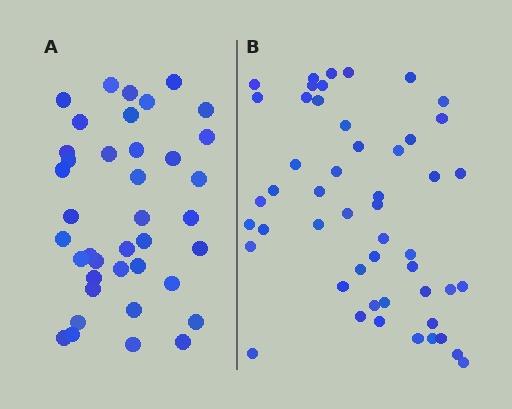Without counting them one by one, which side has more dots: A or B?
Region B (the right region) has more dots.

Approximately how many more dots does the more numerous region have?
Region B has roughly 12 or so more dots than region A.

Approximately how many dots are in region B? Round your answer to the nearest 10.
About 50 dots.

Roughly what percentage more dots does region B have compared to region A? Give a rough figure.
About 30% more.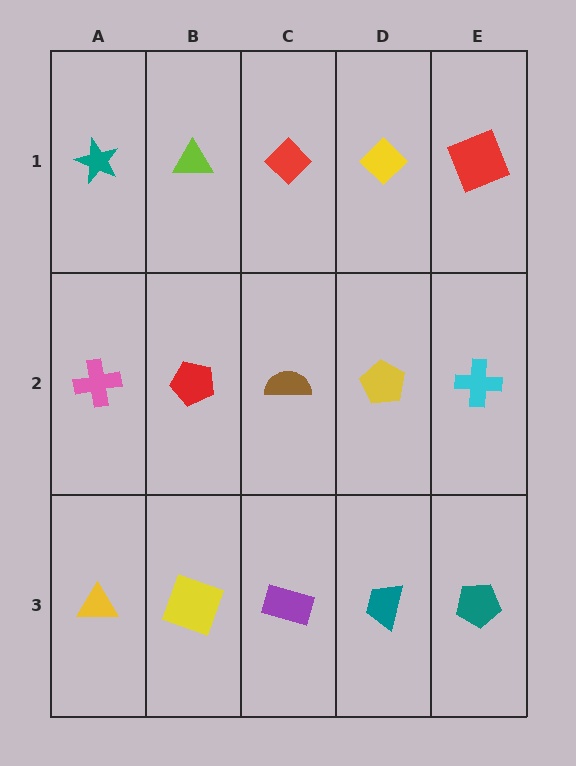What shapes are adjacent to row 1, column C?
A brown semicircle (row 2, column C), a lime triangle (row 1, column B), a yellow diamond (row 1, column D).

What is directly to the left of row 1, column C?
A lime triangle.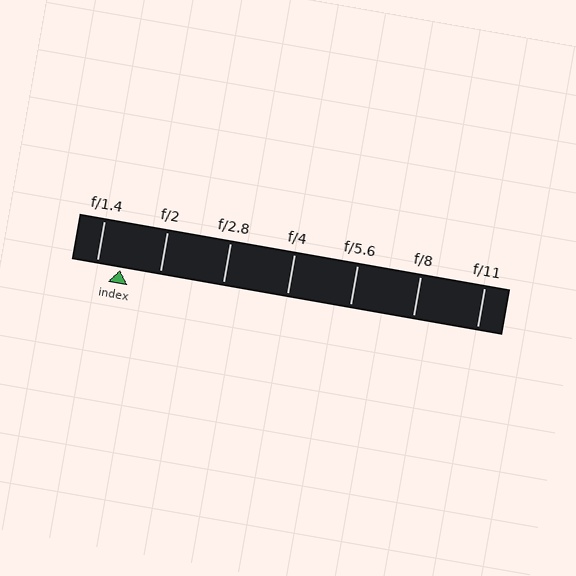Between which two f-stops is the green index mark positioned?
The index mark is between f/1.4 and f/2.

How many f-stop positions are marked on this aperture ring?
There are 7 f-stop positions marked.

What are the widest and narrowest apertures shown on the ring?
The widest aperture shown is f/1.4 and the narrowest is f/11.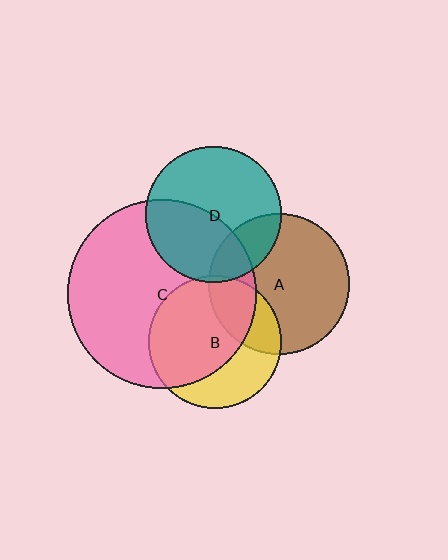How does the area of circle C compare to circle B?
Approximately 2.0 times.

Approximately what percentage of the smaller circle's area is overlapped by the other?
Approximately 20%.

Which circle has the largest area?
Circle C (pink).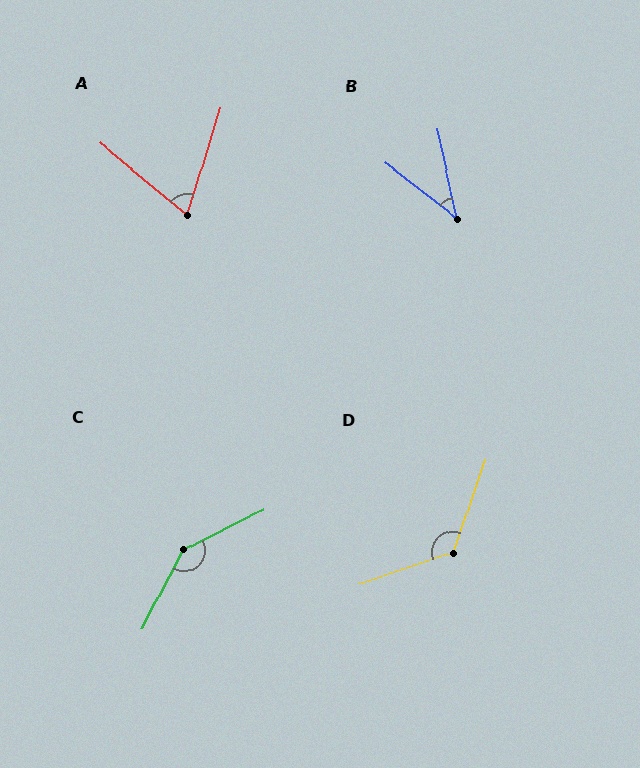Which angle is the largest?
C, at approximately 144 degrees.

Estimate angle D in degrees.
Approximately 128 degrees.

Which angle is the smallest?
B, at approximately 40 degrees.